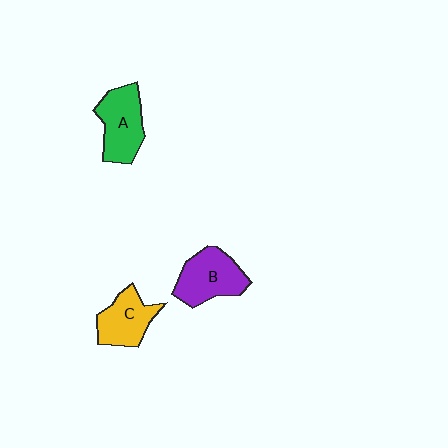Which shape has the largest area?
Shape B (purple).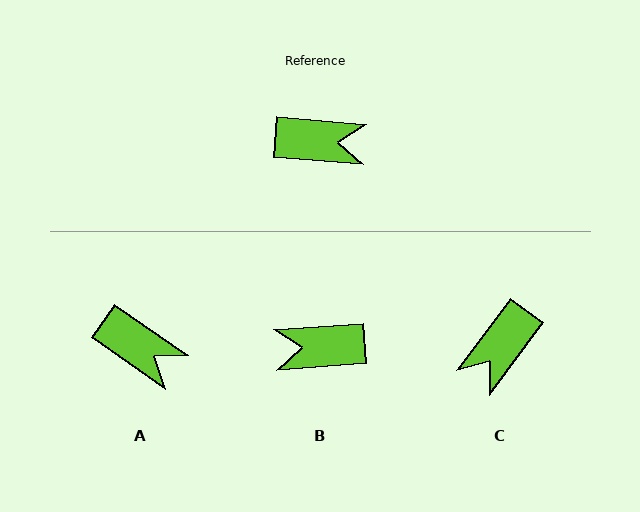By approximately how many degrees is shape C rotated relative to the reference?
Approximately 122 degrees clockwise.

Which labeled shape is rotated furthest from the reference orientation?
B, about 171 degrees away.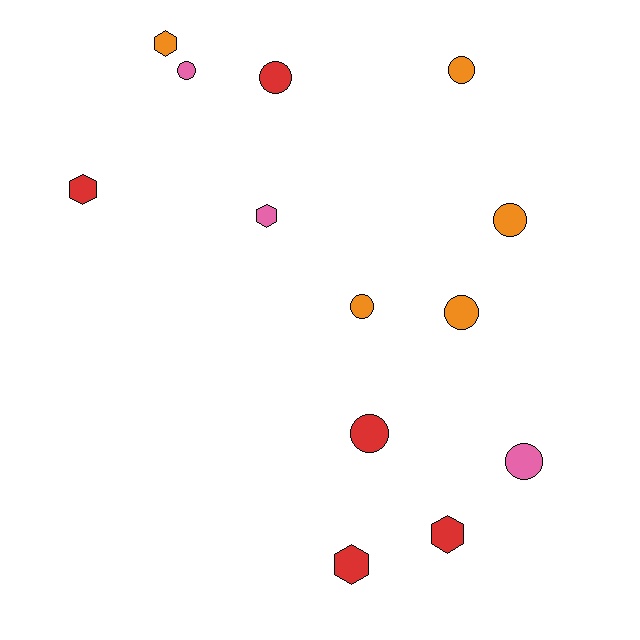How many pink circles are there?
There are 2 pink circles.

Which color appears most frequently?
Red, with 5 objects.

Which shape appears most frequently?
Circle, with 8 objects.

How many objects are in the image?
There are 13 objects.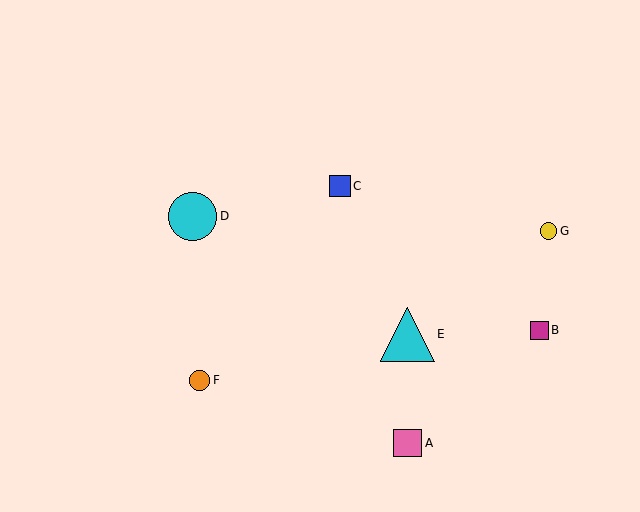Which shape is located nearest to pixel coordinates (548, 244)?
The yellow circle (labeled G) at (549, 231) is nearest to that location.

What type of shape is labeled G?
Shape G is a yellow circle.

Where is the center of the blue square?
The center of the blue square is at (340, 186).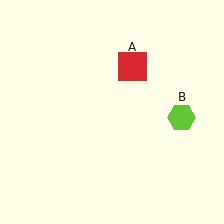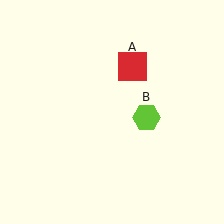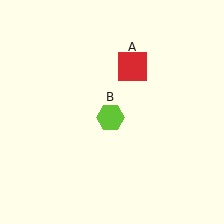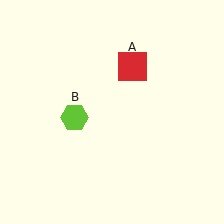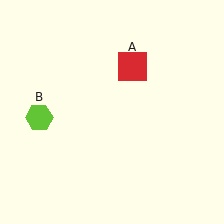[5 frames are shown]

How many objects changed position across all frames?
1 object changed position: lime hexagon (object B).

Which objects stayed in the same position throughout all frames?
Red square (object A) remained stationary.